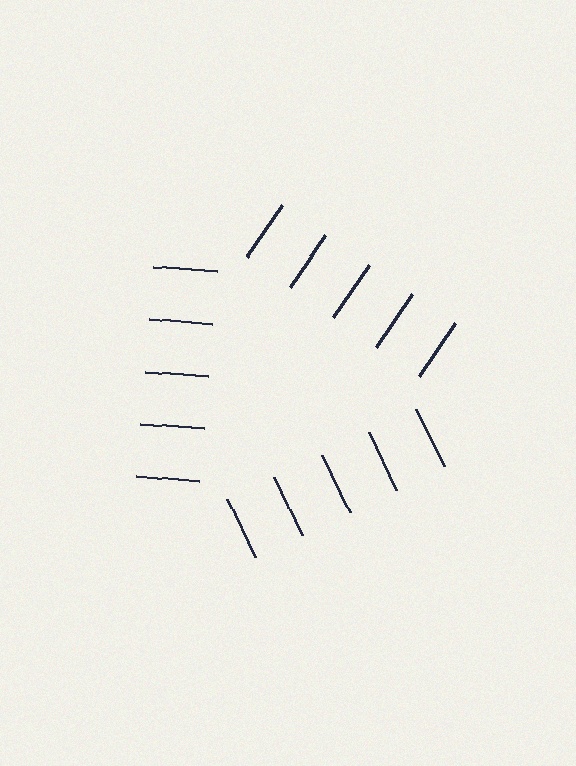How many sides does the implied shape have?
3 sides — the line-ends trace a triangle.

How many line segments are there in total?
15 — 5 along each of the 3 edges.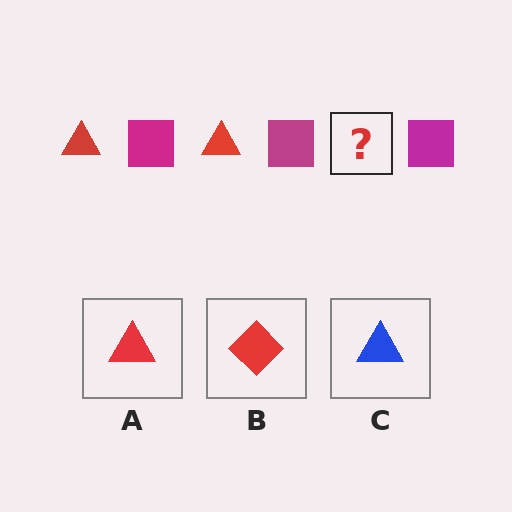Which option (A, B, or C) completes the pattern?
A.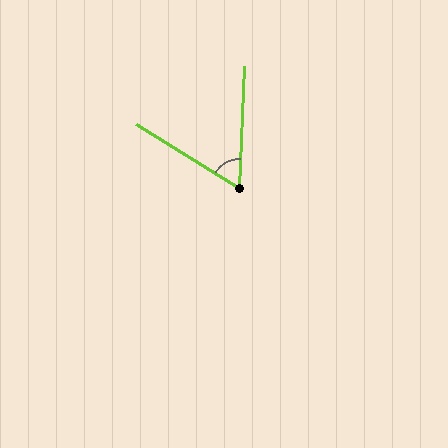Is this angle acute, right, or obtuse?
It is acute.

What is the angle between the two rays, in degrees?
Approximately 60 degrees.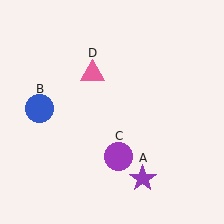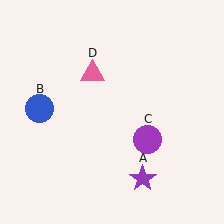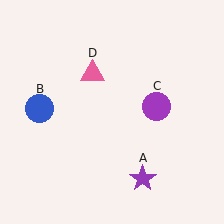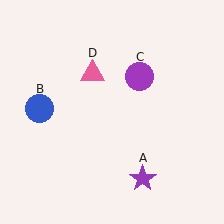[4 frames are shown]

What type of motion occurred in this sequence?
The purple circle (object C) rotated counterclockwise around the center of the scene.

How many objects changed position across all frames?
1 object changed position: purple circle (object C).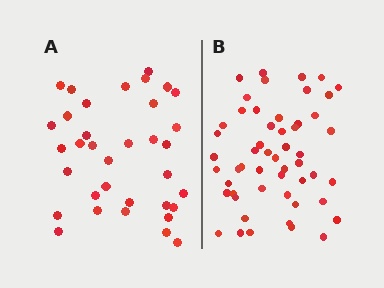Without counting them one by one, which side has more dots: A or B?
Region B (the right region) has more dots.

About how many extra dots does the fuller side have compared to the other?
Region B has approximately 20 more dots than region A.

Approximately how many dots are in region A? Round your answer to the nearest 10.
About 40 dots. (The exact count is 35, which rounds to 40.)